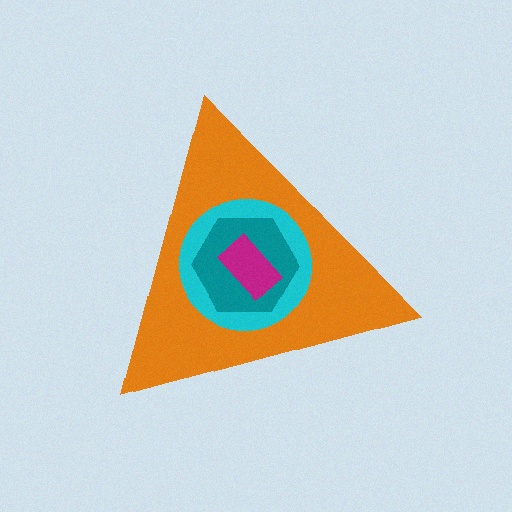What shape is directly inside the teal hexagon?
The magenta rectangle.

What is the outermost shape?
The orange triangle.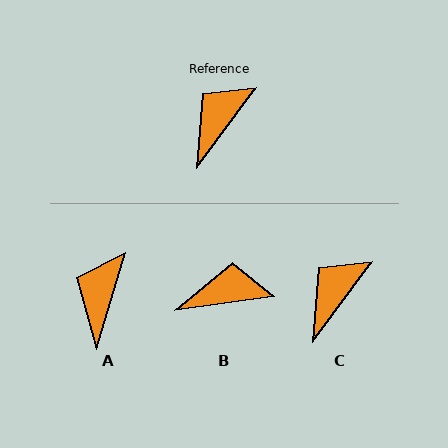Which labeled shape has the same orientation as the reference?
C.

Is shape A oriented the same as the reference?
No, it is off by about 21 degrees.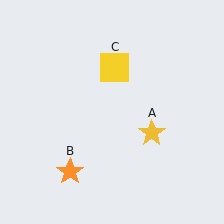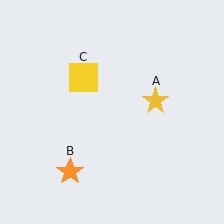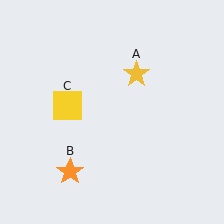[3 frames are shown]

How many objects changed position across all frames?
2 objects changed position: yellow star (object A), yellow square (object C).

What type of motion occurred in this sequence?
The yellow star (object A), yellow square (object C) rotated counterclockwise around the center of the scene.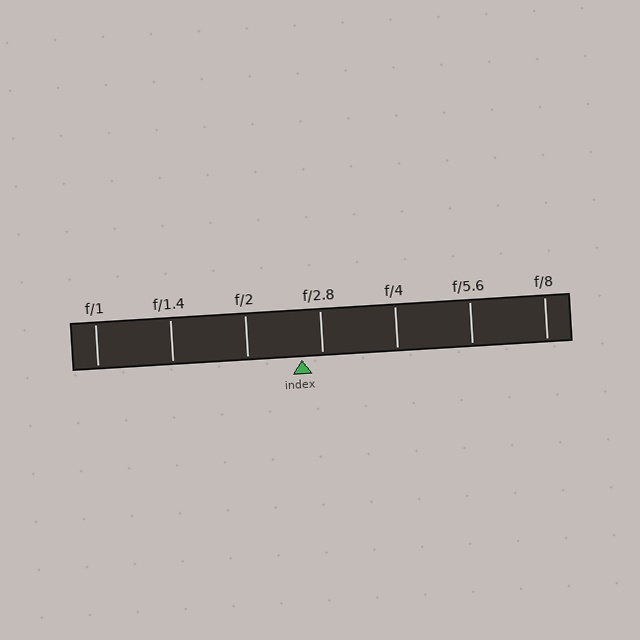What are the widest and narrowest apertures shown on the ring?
The widest aperture shown is f/1 and the narrowest is f/8.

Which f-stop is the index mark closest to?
The index mark is closest to f/2.8.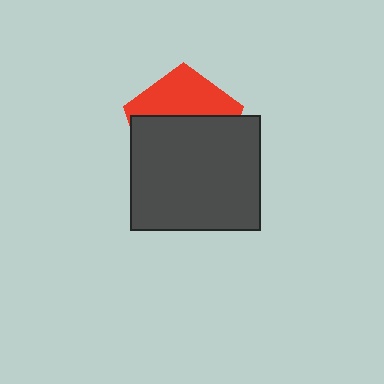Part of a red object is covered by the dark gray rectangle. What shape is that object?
It is a pentagon.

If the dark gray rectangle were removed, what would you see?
You would see the complete red pentagon.